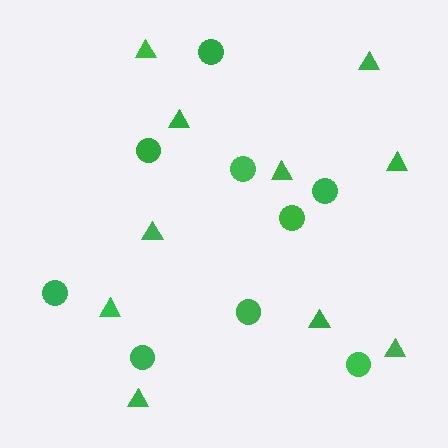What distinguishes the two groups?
There are 2 groups: one group of triangles (10) and one group of circles (9).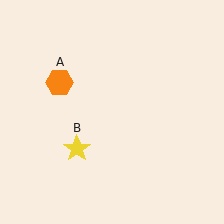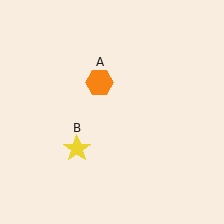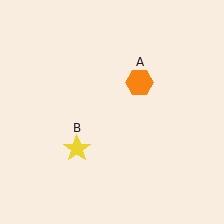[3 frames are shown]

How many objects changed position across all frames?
1 object changed position: orange hexagon (object A).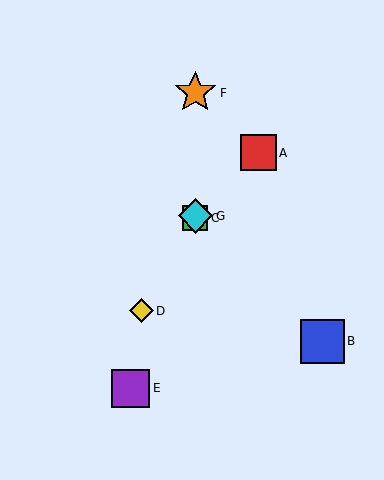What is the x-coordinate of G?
Object G is at x≈195.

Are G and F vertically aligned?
Yes, both are at x≈195.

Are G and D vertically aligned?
No, G is at x≈195 and D is at x≈141.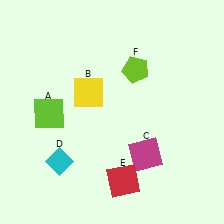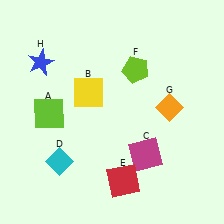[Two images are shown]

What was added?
An orange diamond (G), a blue star (H) were added in Image 2.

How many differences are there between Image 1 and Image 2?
There are 2 differences between the two images.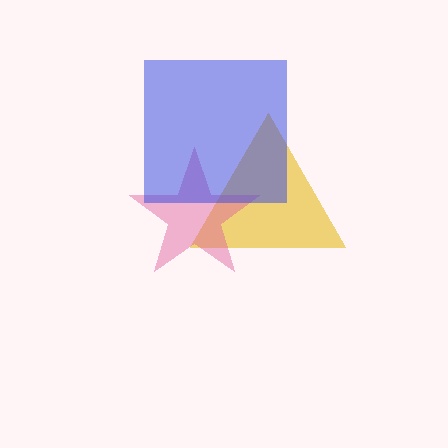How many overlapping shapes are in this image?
There are 3 overlapping shapes in the image.